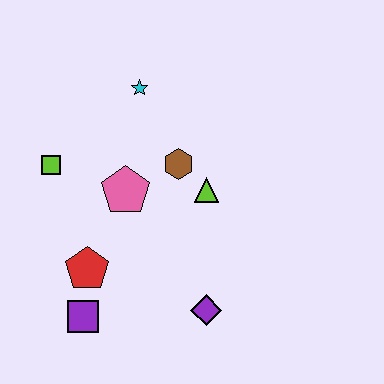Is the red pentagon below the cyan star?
Yes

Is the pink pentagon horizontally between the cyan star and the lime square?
Yes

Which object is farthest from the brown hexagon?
The purple square is farthest from the brown hexagon.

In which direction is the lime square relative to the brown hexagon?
The lime square is to the left of the brown hexagon.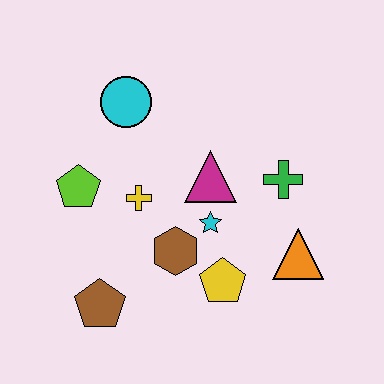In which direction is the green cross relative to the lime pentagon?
The green cross is to the right of the lime pentagon.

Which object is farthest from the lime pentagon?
The orange triangle is farthest from the lime pentagon.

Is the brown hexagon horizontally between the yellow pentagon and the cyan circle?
Yes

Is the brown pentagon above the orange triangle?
No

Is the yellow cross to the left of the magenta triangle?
Yes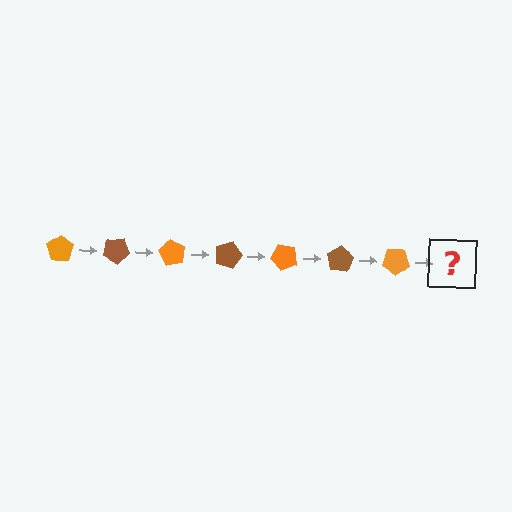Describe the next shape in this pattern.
It should be a brown pentagon, rotated 210 degrees from the start.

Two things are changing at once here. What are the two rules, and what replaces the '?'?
The two rules are that it rotates 30 degrees each step and the color cycles through orange and brown. The '?' should be a brown pentagon, rotated 210 degrees from the start.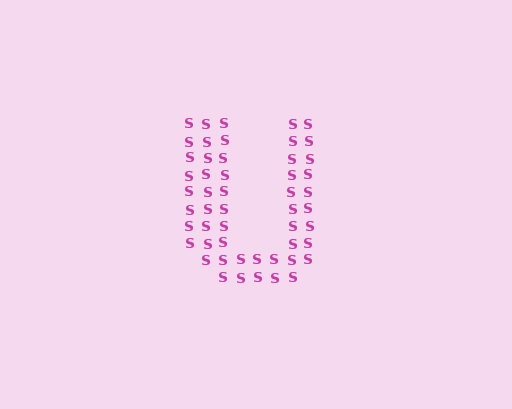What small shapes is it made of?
It is made of small letter S's.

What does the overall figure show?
The overall figure shows the letter U.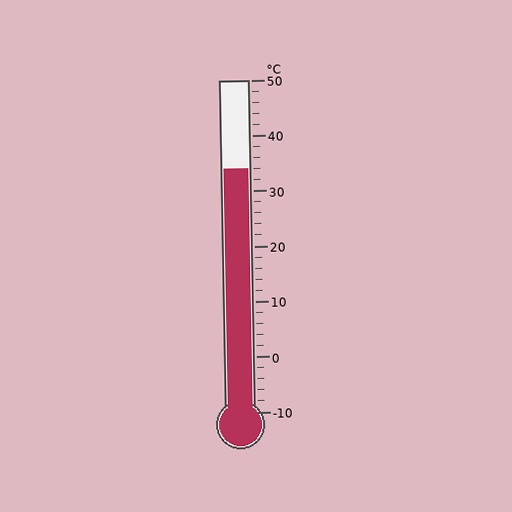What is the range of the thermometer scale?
The thermometer scale ranges from -10°C to 50°C.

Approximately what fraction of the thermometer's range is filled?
The thermometer is filled to approximately 75% of its range.